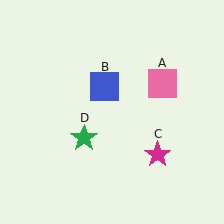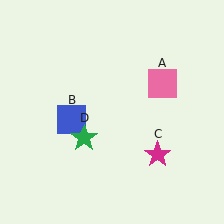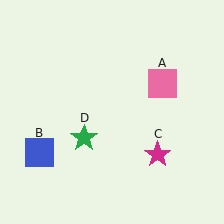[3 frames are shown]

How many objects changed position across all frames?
1 object changed position: blue square (object B).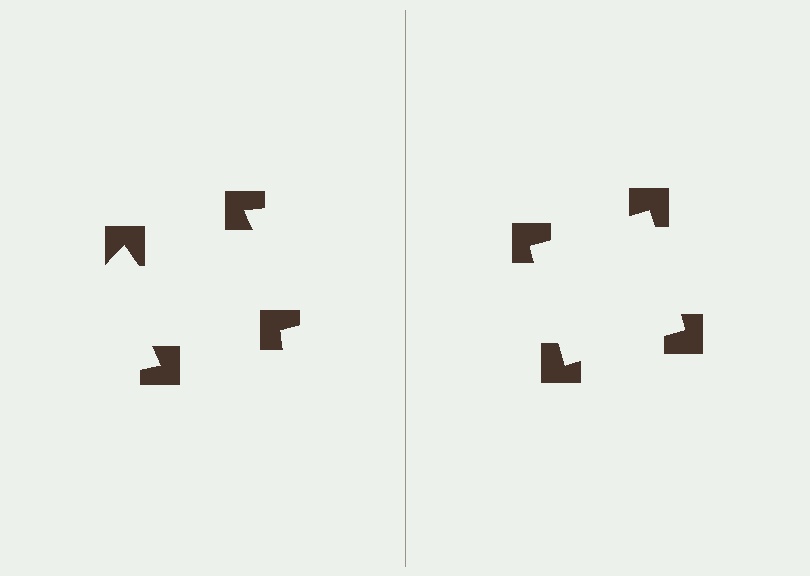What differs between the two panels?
The notched squares are positioned identically on both sides; only the wedge orientations differ. On the right they align to a square; on the left they are misaligned.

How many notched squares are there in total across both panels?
8 — 4 on each side.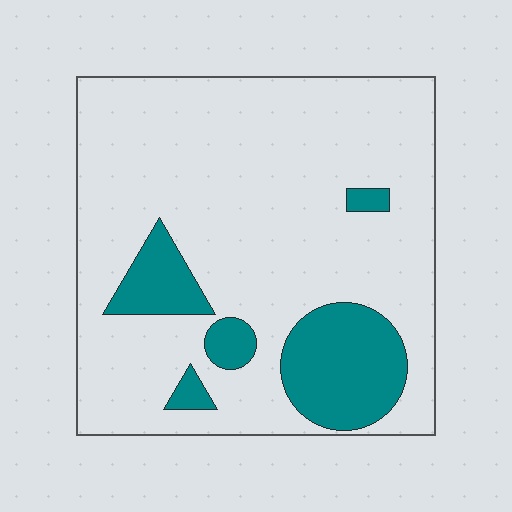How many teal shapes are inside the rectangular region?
5.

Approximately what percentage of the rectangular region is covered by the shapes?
Approximately 20%.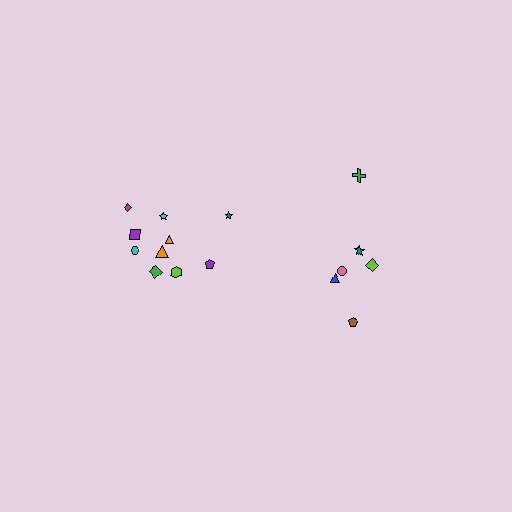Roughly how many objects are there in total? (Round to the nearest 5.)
Roughly 15 objects in total.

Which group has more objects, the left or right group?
The left group.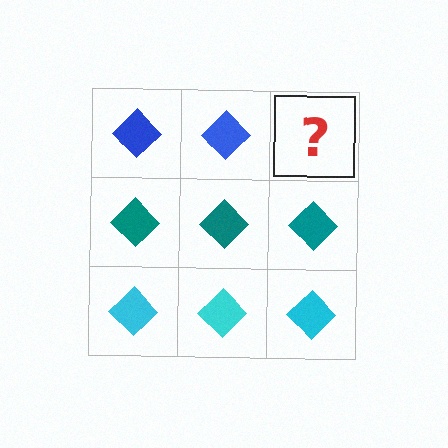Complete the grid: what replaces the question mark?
The question mark should be replaced with a blue diamond.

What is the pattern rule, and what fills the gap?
The rule is that each row has a consistent color. The gap should be filled with a blue diamond.